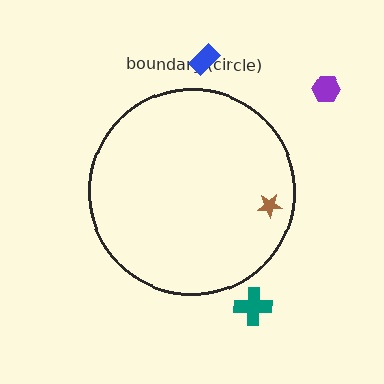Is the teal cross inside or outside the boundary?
Outside.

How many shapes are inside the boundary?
1 inside, 3 outside.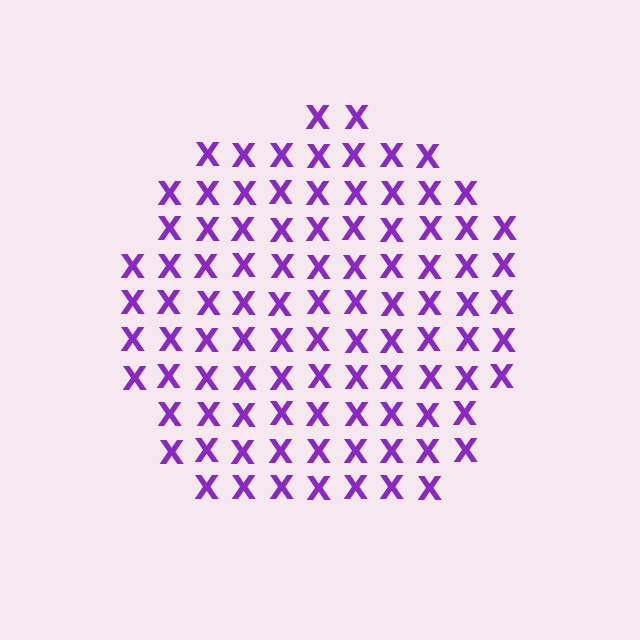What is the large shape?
The large shape is a circle.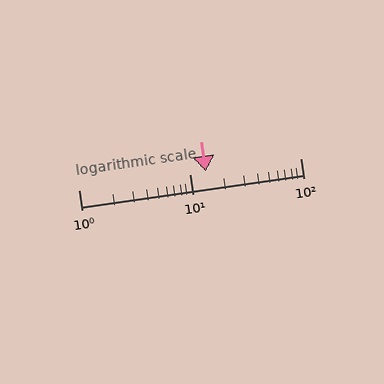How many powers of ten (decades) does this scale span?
The scale spans 2 decades, from 1 to 100.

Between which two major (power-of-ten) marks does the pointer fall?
The pointer is between 10 and 100.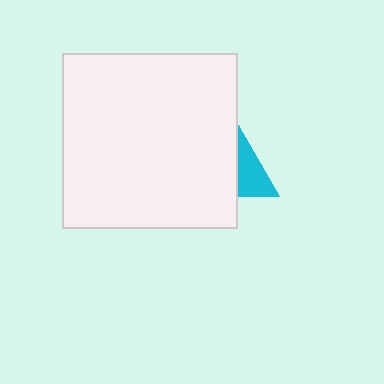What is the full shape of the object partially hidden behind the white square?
The partially hidden object is a cyan triangle.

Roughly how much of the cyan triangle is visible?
A small part of it is visible (roughly 44%).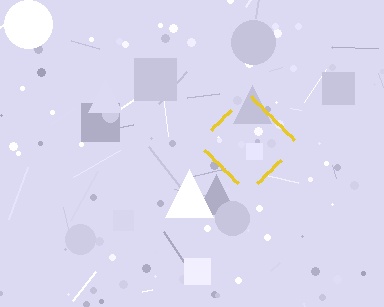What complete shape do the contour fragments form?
The contour fragments form a diamond.